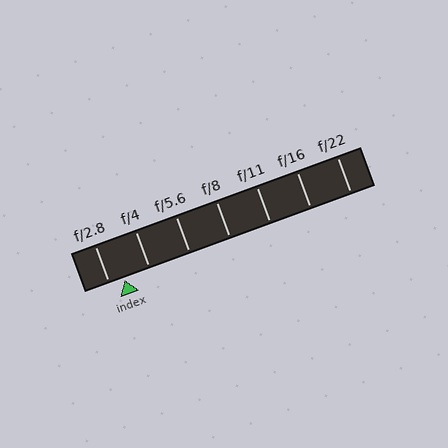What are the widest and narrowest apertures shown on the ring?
The widest aperture shown is f/2.8 and the narrowest is f/22.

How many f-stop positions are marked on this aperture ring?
There are 7 f-stop positions marked.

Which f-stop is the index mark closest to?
The index mark is closest to f/2.8.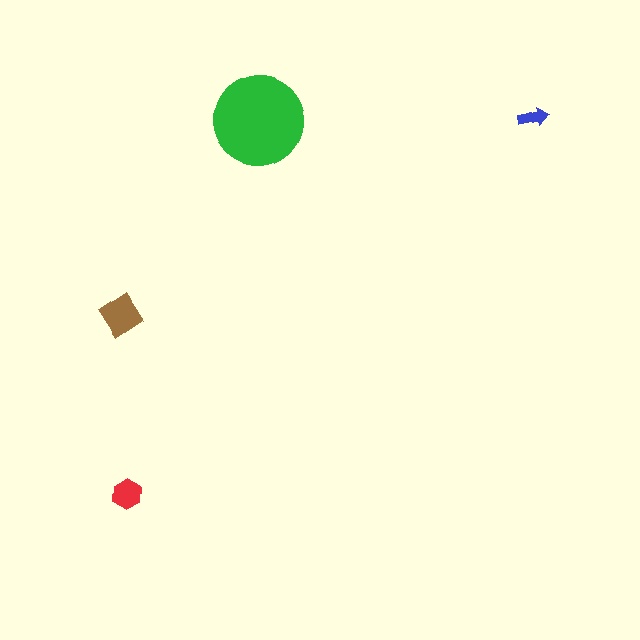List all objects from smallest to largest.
The blue arrow, the red hexagon, the brown diamond, the green circle.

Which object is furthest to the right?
The blue arrow is rightmost.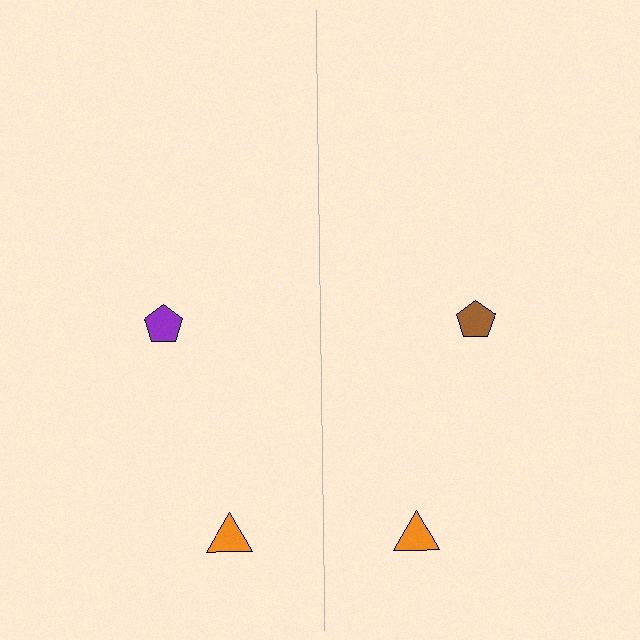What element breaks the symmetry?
The brown pentagon on the right side breaks the symmetry — its mirror counterpart is purple.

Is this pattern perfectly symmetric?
No, the pattern is not perfectly symmetric. The brown pentagon on the right side breaks the symmetry — its mirror counterpart is purple.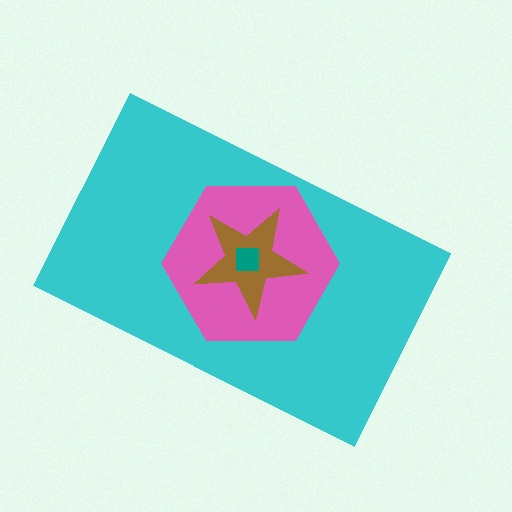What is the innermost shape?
The teal square.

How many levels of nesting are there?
4.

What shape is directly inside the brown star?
The teal square.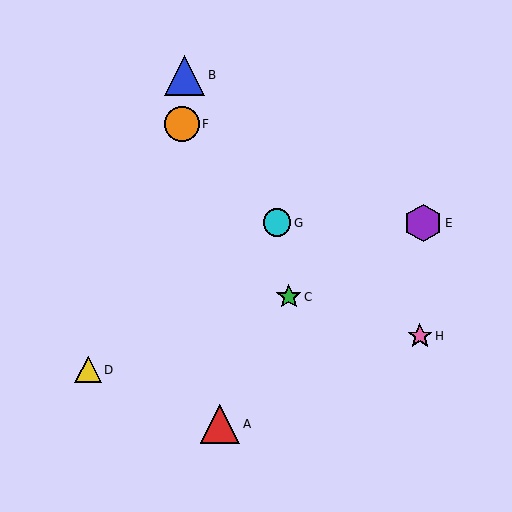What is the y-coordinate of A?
Object A is at y≈424.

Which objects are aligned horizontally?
Objects E, G are aligned horizontally.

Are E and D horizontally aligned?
No, E is at y≈223 and D is at y≈370.